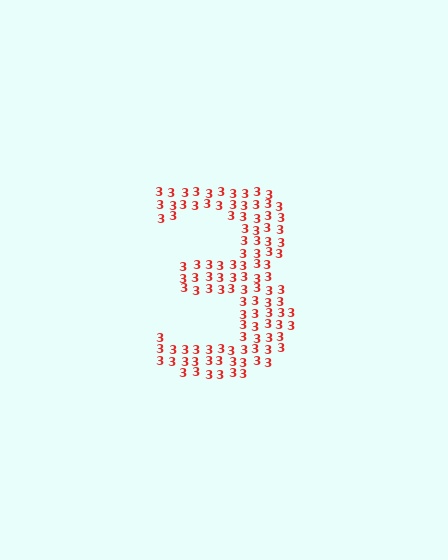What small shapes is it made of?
It is made of small digit 3's.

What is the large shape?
The large shape is the digit 3.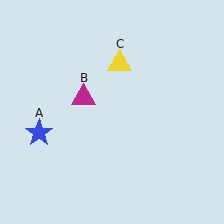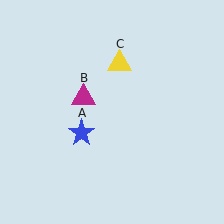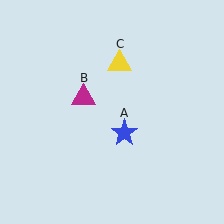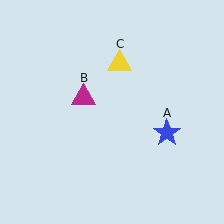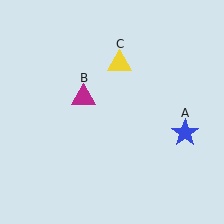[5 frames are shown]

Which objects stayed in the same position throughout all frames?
Magenta triangle (object B) and yellow triangle (object C) remained stationary.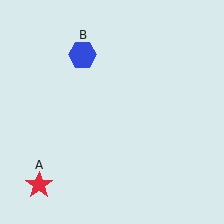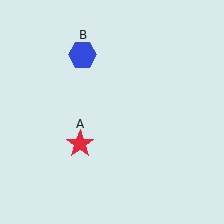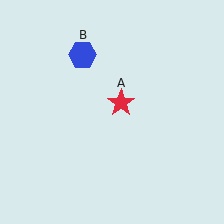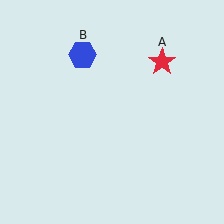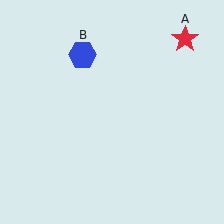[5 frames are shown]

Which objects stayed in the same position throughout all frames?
Blue hexagon (object B) remained stationary.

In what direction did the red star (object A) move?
The red star (object A) moved up and to the right.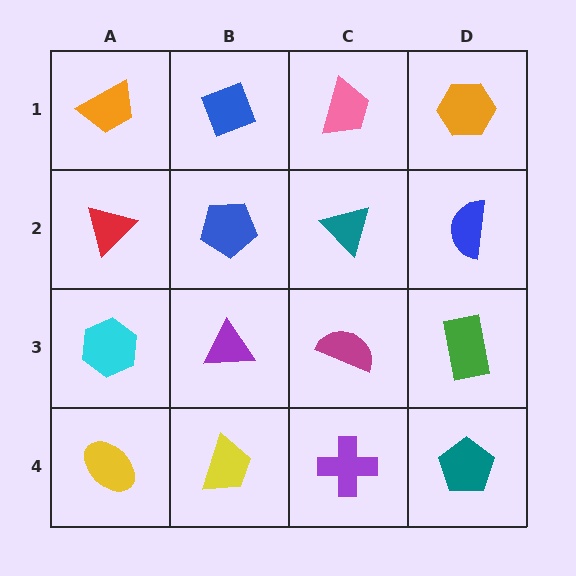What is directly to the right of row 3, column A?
A purple triangle.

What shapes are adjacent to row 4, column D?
A green rectangle (row 3, column D), a purple cross (row 4, column C).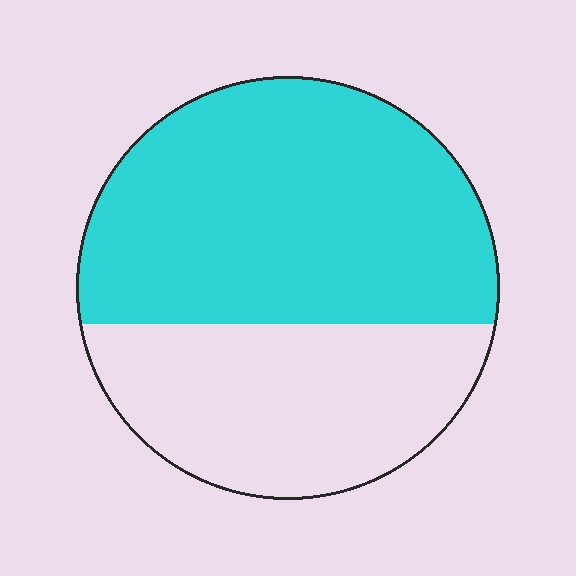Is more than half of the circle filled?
Yes.